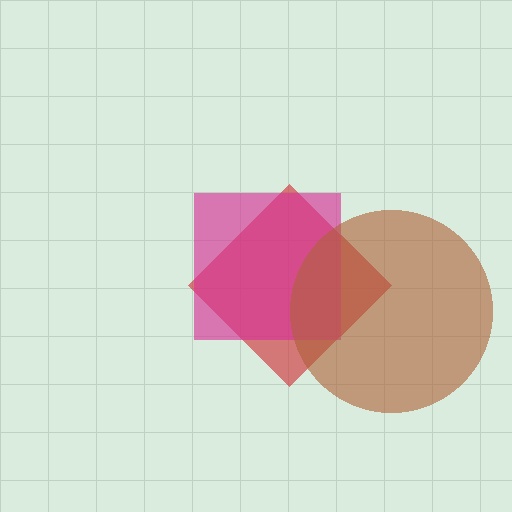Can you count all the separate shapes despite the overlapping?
Yes, there are 3 separate shapes.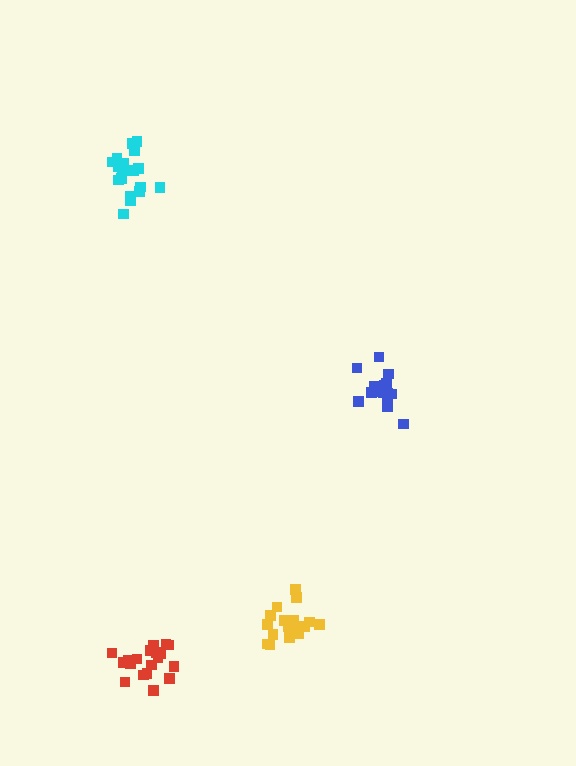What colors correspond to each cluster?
The clusters are colored: yellow, cyan, red, blue.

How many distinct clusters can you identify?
There are 4 distinct clusters.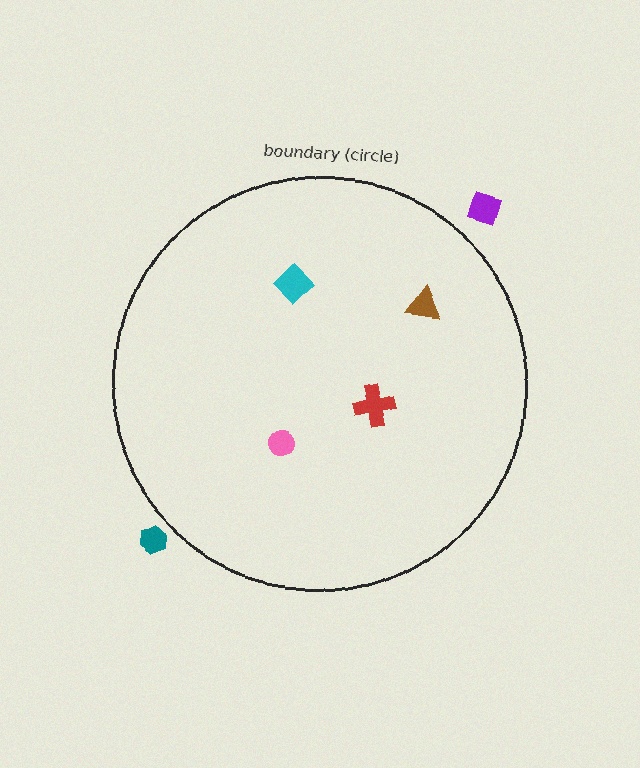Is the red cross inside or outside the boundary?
Inside.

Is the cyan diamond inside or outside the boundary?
Inside.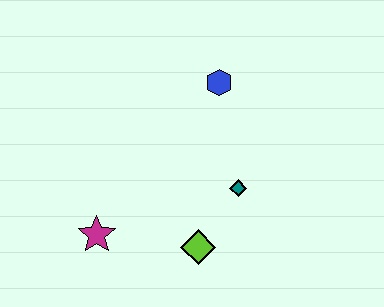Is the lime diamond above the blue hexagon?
No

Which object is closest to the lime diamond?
The teal diamond is closest to the lime diamond.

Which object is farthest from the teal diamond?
The magenta star is farthest from the teal diamond.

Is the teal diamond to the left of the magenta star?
No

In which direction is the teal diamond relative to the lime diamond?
The teal diamond is above the lime diamond.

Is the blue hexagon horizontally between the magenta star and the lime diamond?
No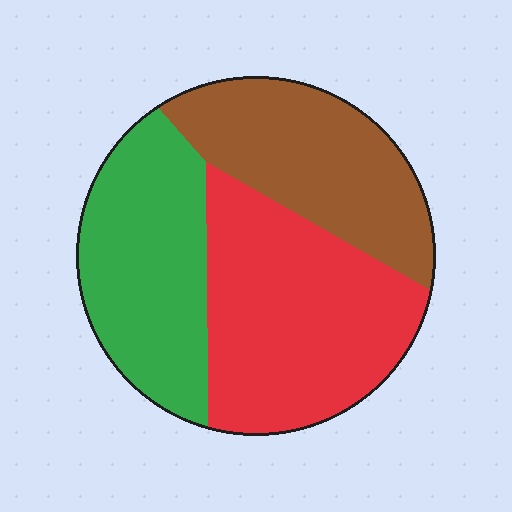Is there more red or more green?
Red.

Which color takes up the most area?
Red, at roughly 40%.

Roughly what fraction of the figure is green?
Green covers about 30% of the figure.